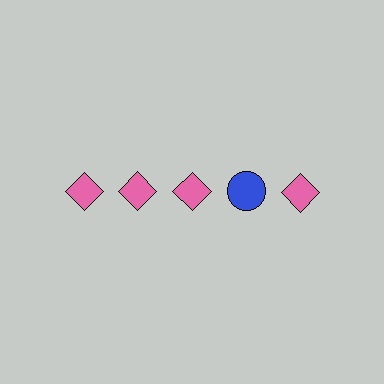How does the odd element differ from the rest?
It differs in both color (blue instead of pink) and shape (circle instead of diamond).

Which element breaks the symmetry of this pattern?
The blue circle in the top row, second from right column breaks the symmetry. All other shapes are pink diamonds.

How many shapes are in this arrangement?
There are 5 shapes arranged in a grid pattern.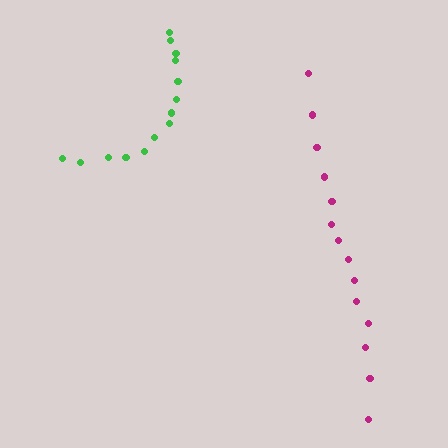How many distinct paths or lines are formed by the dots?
There are 2 distinct paths.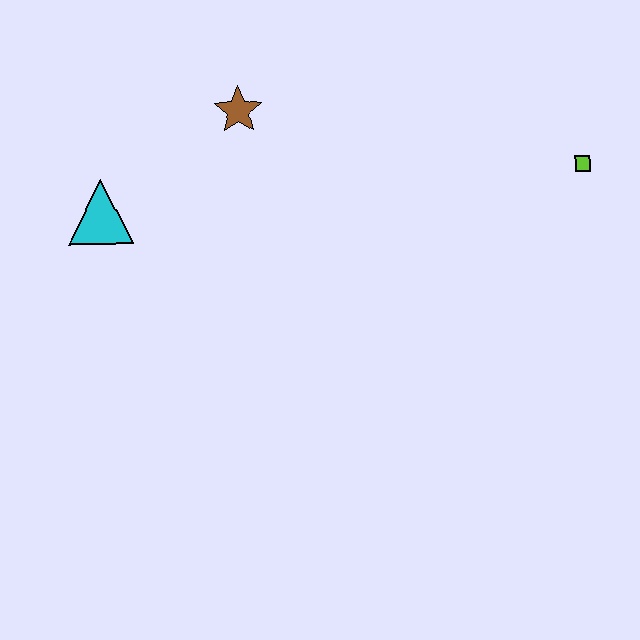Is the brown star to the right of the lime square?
No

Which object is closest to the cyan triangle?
The brown star is closest to the cyan triangle.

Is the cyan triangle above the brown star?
No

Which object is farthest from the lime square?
The cyan triangle is farthest from the lime square.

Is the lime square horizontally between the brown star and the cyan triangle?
No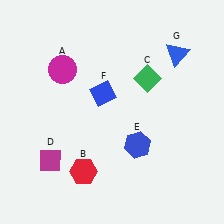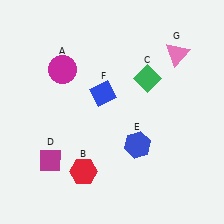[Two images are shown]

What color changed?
The triangle (G) changed from blue in Image 1 to pink in Image 2.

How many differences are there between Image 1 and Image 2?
There is 1 difference between the two images.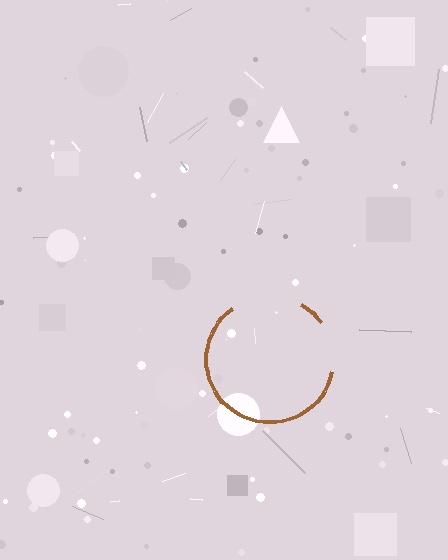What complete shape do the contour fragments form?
The contour fragments form a circle.